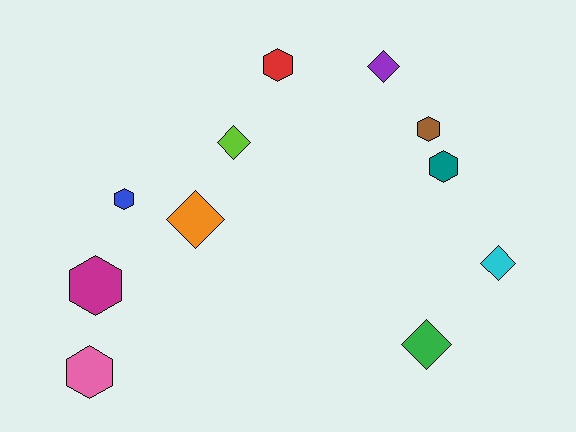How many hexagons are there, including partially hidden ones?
There are 6 hexagons.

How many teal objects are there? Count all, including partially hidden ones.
There is 1 teal object.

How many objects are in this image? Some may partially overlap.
There are 11 objects.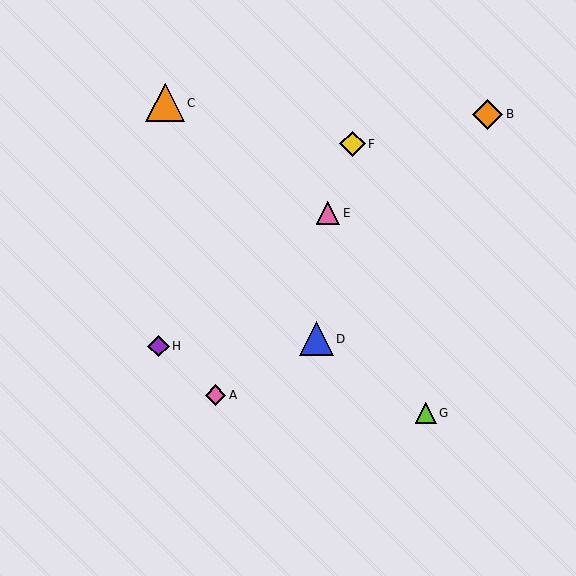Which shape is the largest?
The orange triangle (labeled C) is the largest.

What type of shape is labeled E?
Shape E is a pink triangle.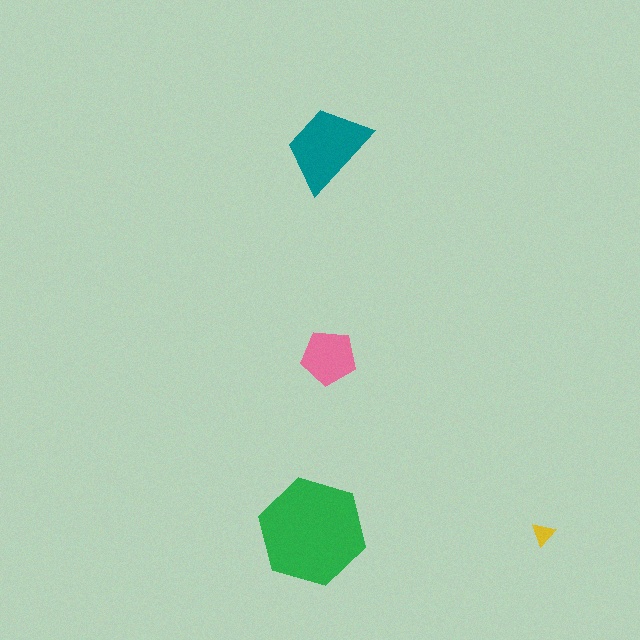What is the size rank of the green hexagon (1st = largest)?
1st.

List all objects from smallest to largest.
The yellow triangle, the pink pentagon, the teal trapezoid, the green hexagon.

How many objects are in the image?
There are 4 objects in the image.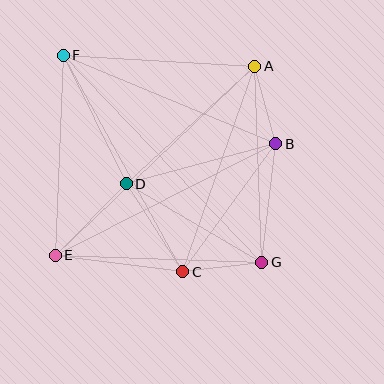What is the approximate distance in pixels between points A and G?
The distance between A and G is approximately 196 pixels.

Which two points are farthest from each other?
Points F and G are farthest from each other.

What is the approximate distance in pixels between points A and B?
The distance between A and B is approximately 80 pixels.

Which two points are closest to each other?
Points C and G are closest to each other.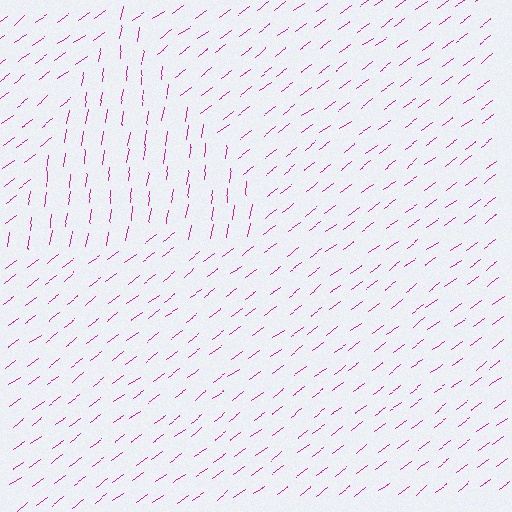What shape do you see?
I see a triangle.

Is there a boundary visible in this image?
Yes, there is a texture boundary formed by a change in line orientation.